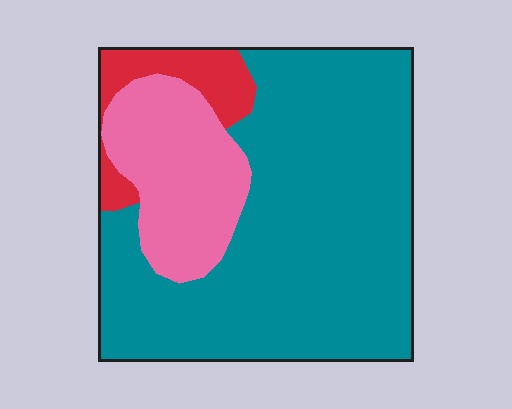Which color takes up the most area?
Teal, at roughly 70%.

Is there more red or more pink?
Pink.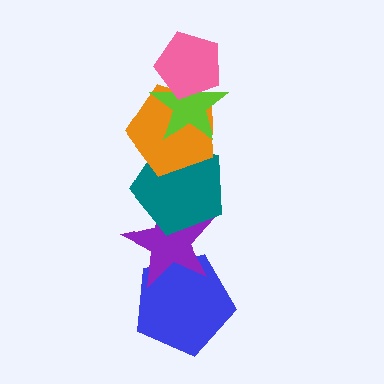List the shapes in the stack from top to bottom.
From top to bottom: the pink pentagon, the lime star, the orange pentagon, the teal pentagon, the purple star, the blue pentagon.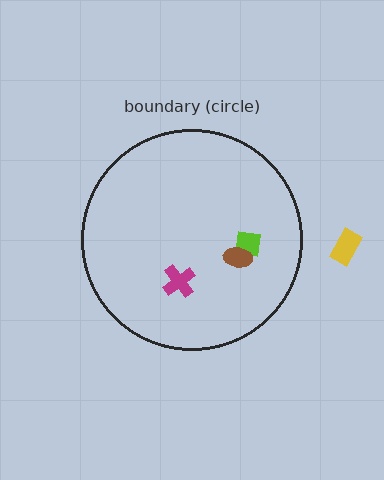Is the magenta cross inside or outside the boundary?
Inside.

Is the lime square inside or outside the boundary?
Inside.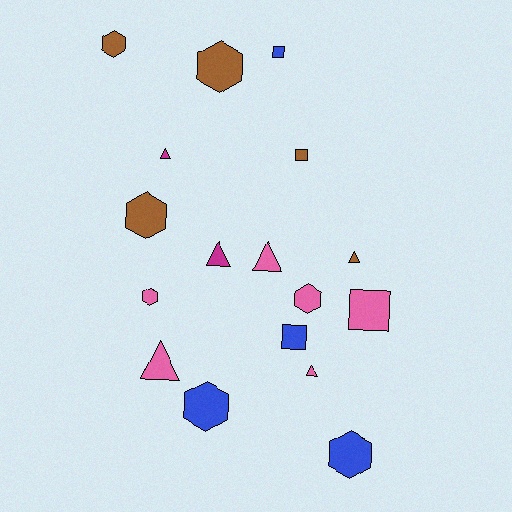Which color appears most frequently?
Pink, with 6 objects.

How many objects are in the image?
There are 17 objects.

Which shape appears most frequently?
Hexagon, with 7 objects.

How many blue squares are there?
There are 2 blue squares.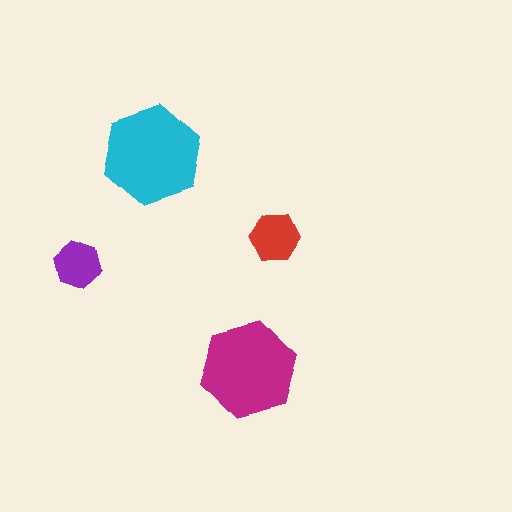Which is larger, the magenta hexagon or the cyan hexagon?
The cyan one.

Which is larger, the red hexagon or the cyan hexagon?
The cyan one.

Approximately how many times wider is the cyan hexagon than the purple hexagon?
About 2 times wider.